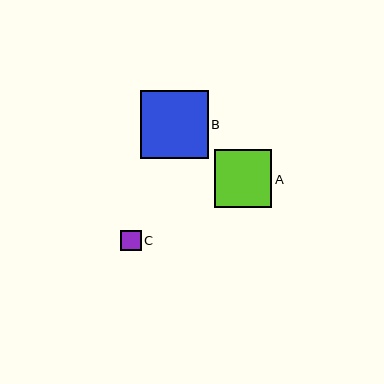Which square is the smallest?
Square C is the smallest with a size of approximately 20 pixels.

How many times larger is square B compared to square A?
Square B is approximately 1.2 times the size of square A.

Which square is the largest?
Square B is the largest with a size of approximately 67 pixels.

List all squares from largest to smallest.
From largest to smallest: B, A, C.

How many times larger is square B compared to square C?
Square B is approximately 3.3 times the size of square C.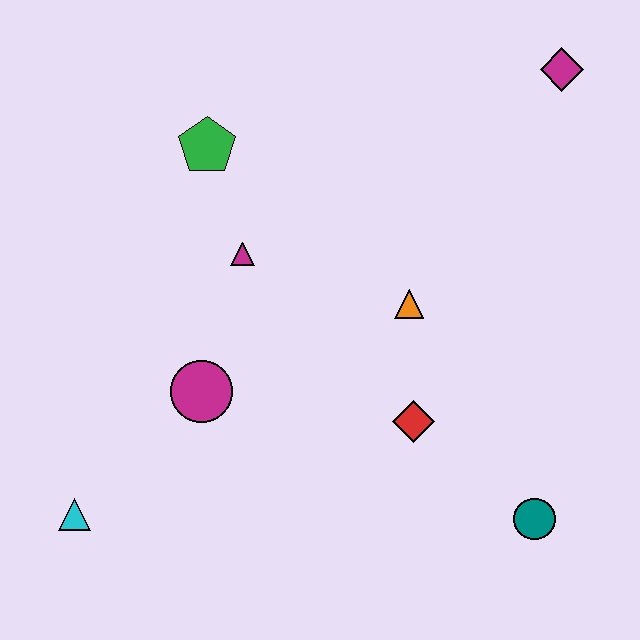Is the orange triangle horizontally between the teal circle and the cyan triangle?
Yes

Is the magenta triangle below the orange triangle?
No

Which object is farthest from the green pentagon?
The teal circle is farthest from the green pentagon.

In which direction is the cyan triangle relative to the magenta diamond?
The cyan triangle is to the left of the magenta diamond.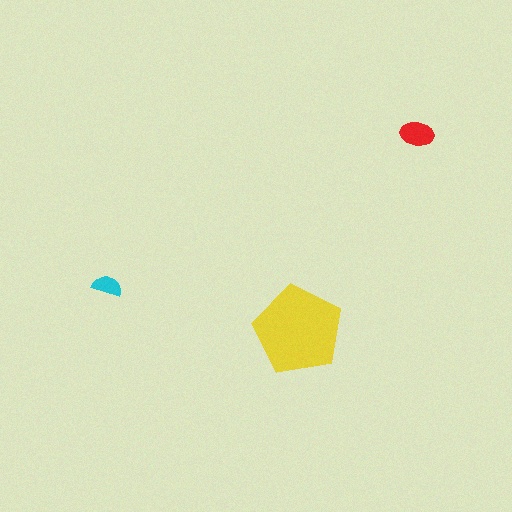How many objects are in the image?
There are 3 objects in the image.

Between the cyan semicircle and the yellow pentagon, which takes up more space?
The yellow pentagon.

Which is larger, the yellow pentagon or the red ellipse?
The yellow pentagon.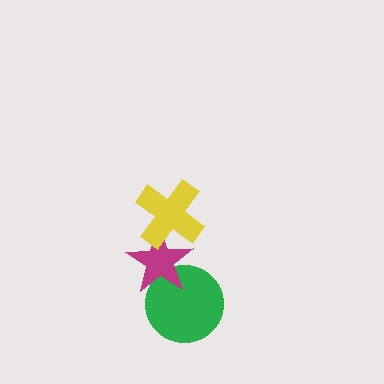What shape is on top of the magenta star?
The yellow cross is on top of the magenta star.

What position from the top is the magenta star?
The magenta star is 2nd from the top.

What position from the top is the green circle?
The green circle is 3rd from the top.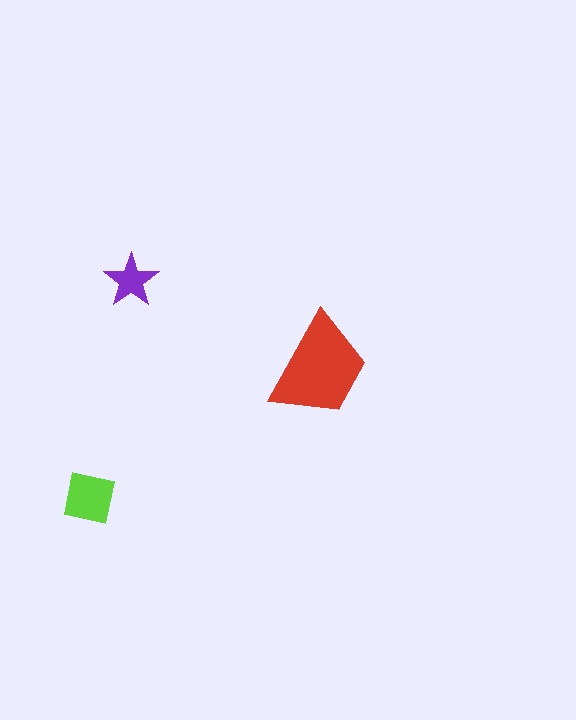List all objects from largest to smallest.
The red trapezoid, the lime square, the purple star.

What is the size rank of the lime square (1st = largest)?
2nd.